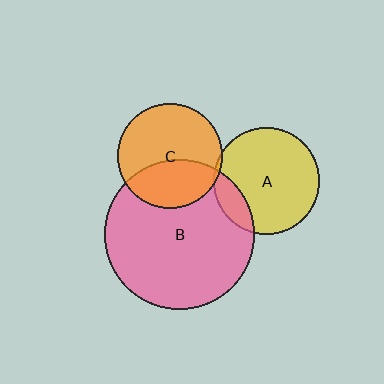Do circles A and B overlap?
Yes.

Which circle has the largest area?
Circle B (pink).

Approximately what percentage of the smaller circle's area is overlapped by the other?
Approximately 15%.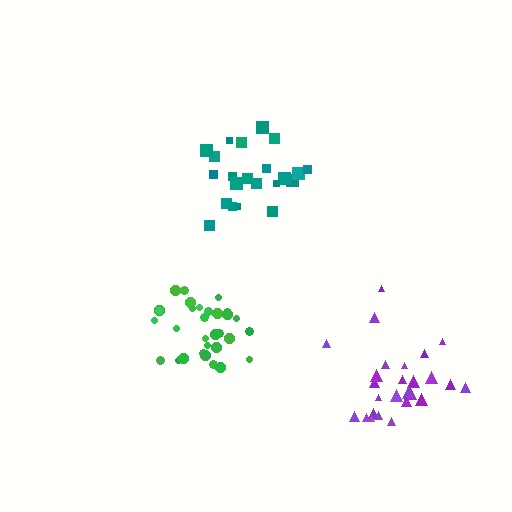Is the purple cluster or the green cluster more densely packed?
Green.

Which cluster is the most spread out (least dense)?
Purple.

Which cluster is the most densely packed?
Green.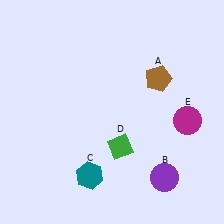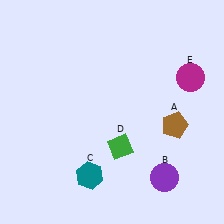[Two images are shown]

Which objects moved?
The objects that moved are: the brown pentagon (A), the magenta circle (E).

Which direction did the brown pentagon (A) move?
The brown pentagon (A) moved down.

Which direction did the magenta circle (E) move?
The magenta circle (E) moved up.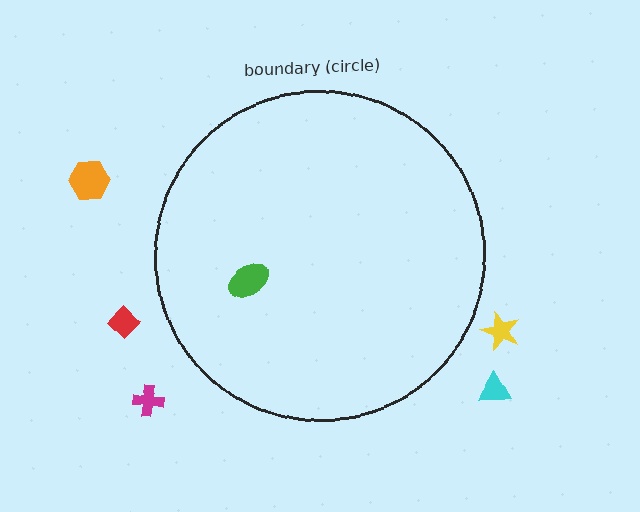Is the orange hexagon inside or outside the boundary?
Outside.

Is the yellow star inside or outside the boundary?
Outside.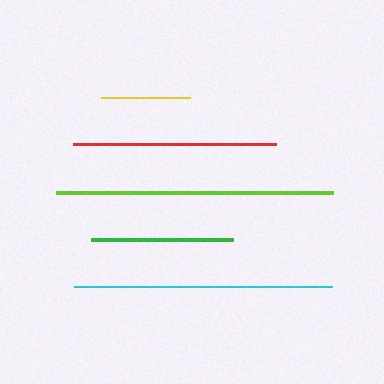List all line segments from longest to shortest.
From longest to shortest: lime, cyan, red, green, yellow.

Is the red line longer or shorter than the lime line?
The lime line is longer than the red line.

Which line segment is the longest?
The lime line is the longest at approximately 277 pixels.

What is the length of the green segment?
The green segment is approximately 142 pixels long.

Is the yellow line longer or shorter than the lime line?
The lime line is longer than the yellow line.